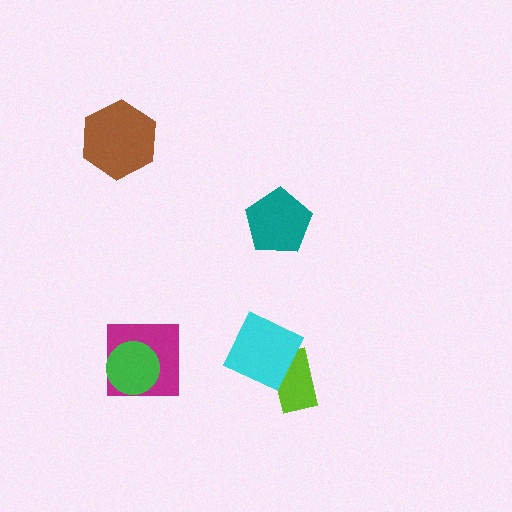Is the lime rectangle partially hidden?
Yes, it is partially covered by another shape.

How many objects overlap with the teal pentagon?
0 objects overlap with the teal pentagon.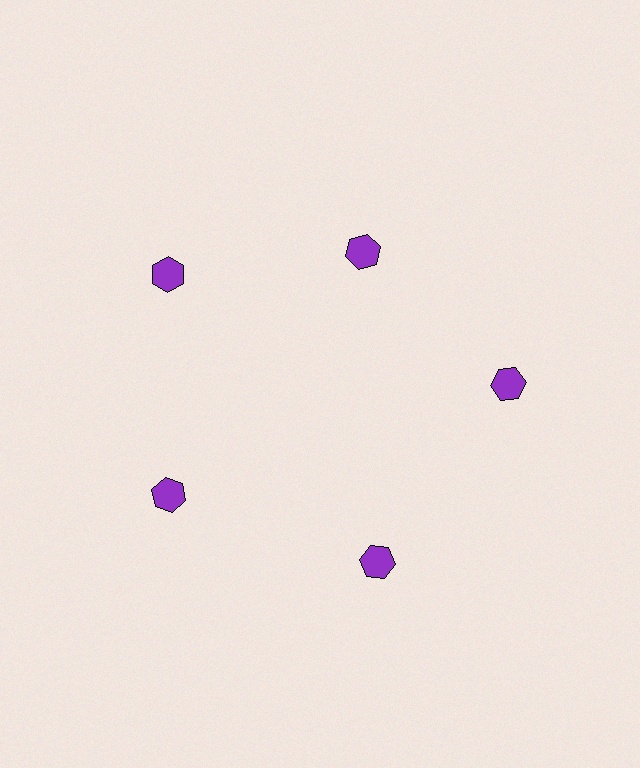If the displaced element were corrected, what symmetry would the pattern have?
It would have 5-fold rotational symmetry — the pattern would map onto itself every 72 degrees.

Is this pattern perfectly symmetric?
No. The 5 purple hexagons are arranged in a ring, but one element near the 1 o'clock position is pulled inward toward the center, breaking the 5-fold rotational symmetry.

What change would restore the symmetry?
The symmetry would be restored by moving it outward, back onto the ring so that all 5 hexagons sit at equal angles and equal distance from the center.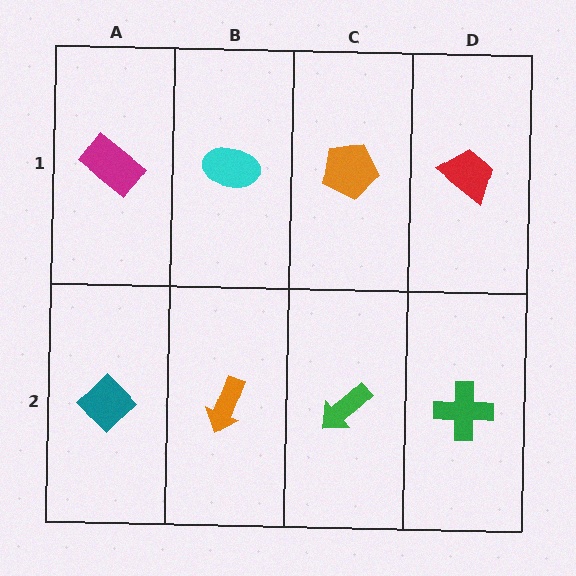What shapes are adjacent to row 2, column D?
A red trapezoid (row 1, column D), a green arrow (row 2, column C).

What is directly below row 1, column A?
A teal diamond.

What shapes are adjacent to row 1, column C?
A green arrow (row 2, column C), a cyan ellipse (row 1, column B), a red trapezoid (row 1, column D).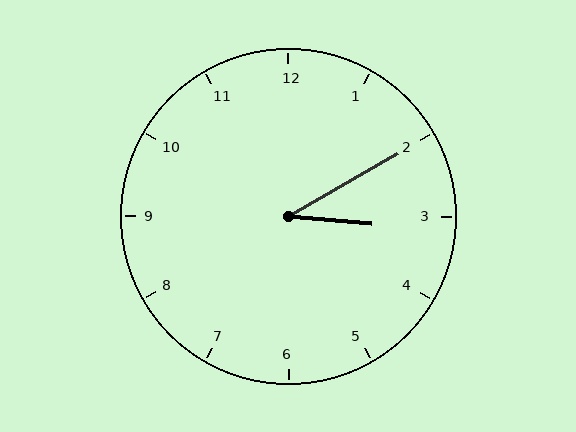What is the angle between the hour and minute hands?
Approximately 35 degrees.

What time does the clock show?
3:10.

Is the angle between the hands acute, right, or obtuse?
It is acute.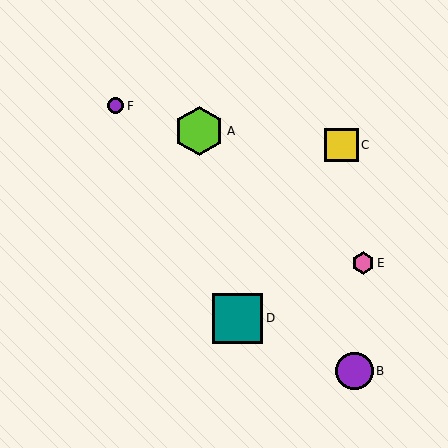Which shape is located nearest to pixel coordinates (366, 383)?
The purple circle (labeled B) at (354, 371) is nearest to that location.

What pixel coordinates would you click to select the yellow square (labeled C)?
Click at (342, 145) to select the yellow square C.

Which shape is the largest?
The teal square (labeled D) is the largest.